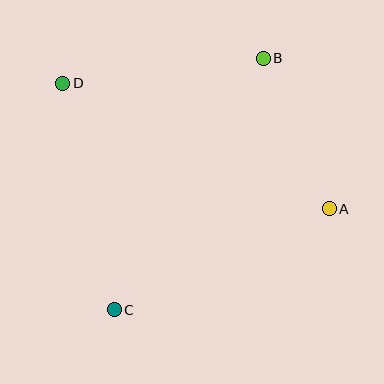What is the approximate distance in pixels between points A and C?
The distance between A and C is approximately 238 pixels.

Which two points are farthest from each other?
Points A and D are farthest from each other.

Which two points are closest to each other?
Points A and B are closest to each other.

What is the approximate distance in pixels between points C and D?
The distance between C and D is approximately 232 pixels.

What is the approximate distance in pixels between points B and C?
The distance between B and C is approximately 292 pixels.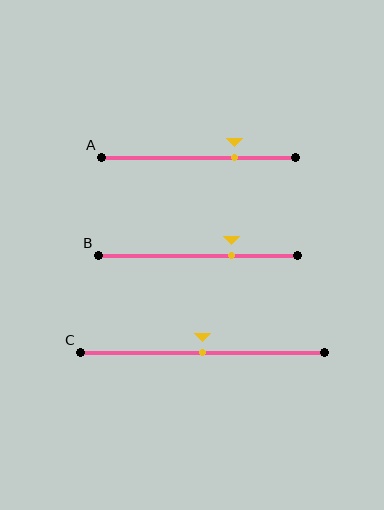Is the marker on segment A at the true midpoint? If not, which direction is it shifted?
No, the marker on segment A is shifted to the right by about 19% of the segment length.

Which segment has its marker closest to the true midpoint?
Segment C has its marker closest to the true midpoint.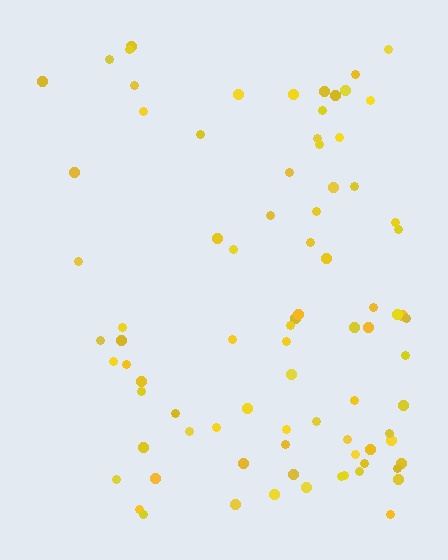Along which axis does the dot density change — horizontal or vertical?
Horizontal.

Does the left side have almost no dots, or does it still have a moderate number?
Still a moderate number, just noticeably fewer than the right.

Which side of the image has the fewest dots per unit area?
The left.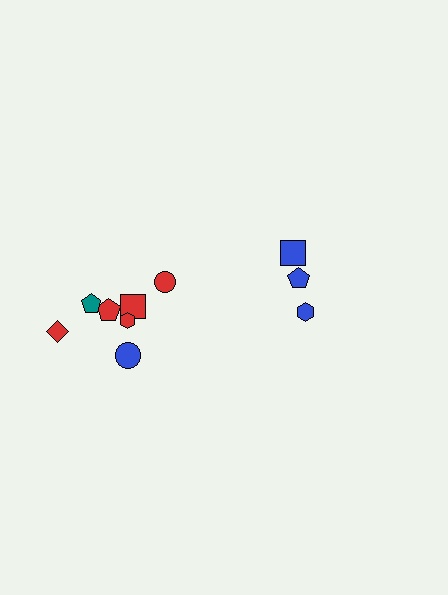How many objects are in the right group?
There are 3 objects.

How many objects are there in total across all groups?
There are 10 objects.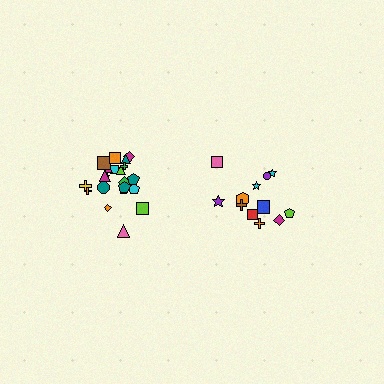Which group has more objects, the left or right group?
The left group.